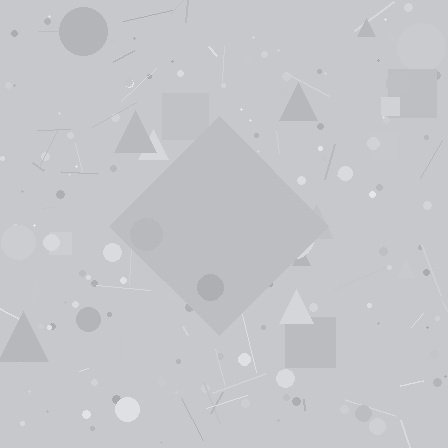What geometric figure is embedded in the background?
A diamond is embedded in the background.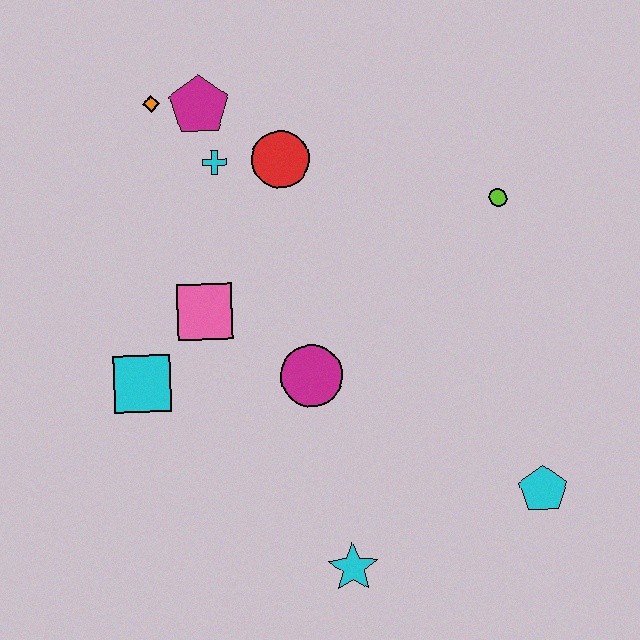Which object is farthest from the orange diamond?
The cyan pentagon is farthest from the orange diamond.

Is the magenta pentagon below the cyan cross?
No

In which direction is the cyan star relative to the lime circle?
The cyan star is below the lime circle.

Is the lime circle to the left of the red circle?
No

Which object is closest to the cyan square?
The pink square is closest to the cyan square.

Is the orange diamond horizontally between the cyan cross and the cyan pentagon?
No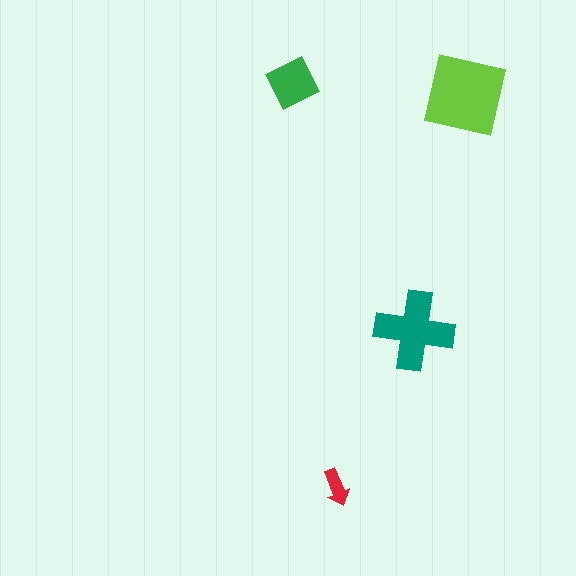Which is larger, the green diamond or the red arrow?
The green diamond.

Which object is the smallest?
The red arrow.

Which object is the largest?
The lime square.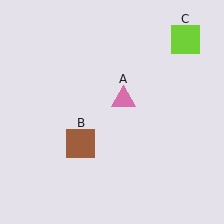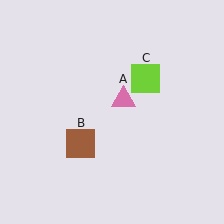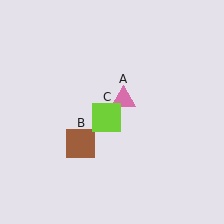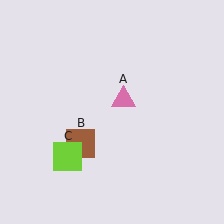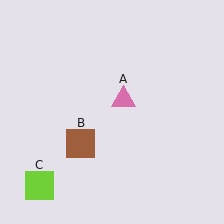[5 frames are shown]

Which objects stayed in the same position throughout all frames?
Pink triangle (object A) and brown square (object B) remained stationary.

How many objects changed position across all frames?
1 object changed position: lime square (object C).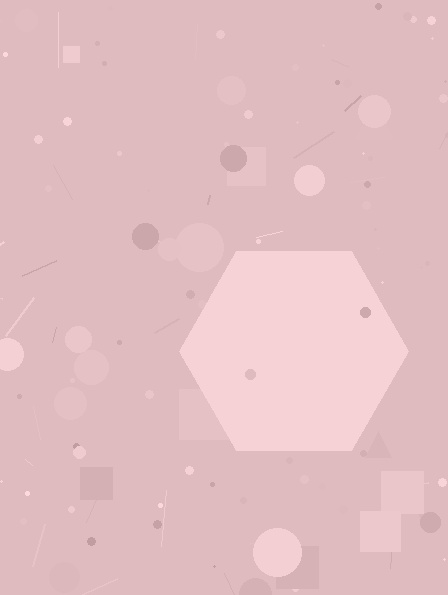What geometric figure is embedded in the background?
A hexagon is embedded in the background.